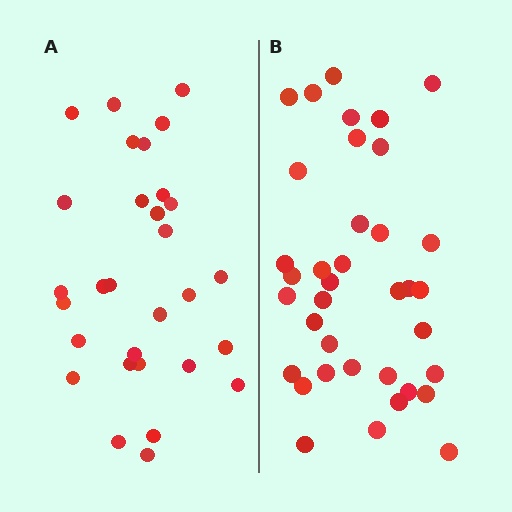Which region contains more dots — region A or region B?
Region B (the right region) has more dots.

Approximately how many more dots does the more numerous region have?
Region B has roughly 8 or so more dots than region A.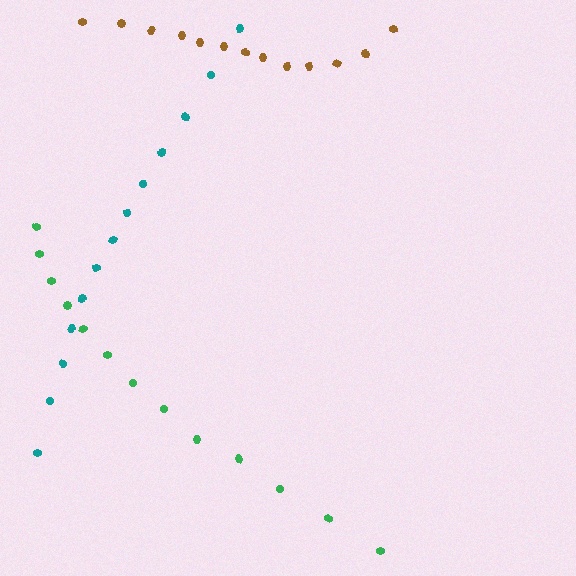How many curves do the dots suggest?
There are 3 distinct paths.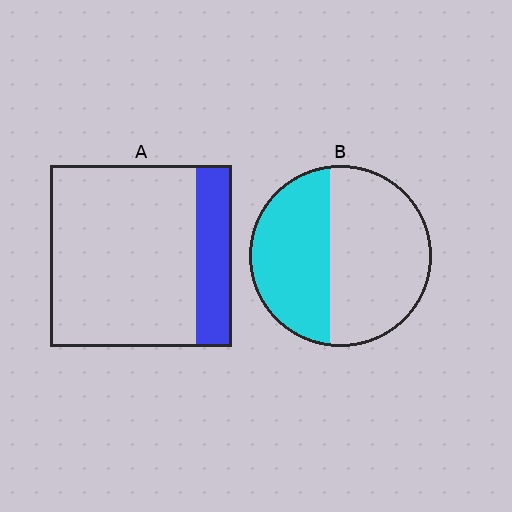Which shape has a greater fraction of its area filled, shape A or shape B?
Shape B.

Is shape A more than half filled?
No.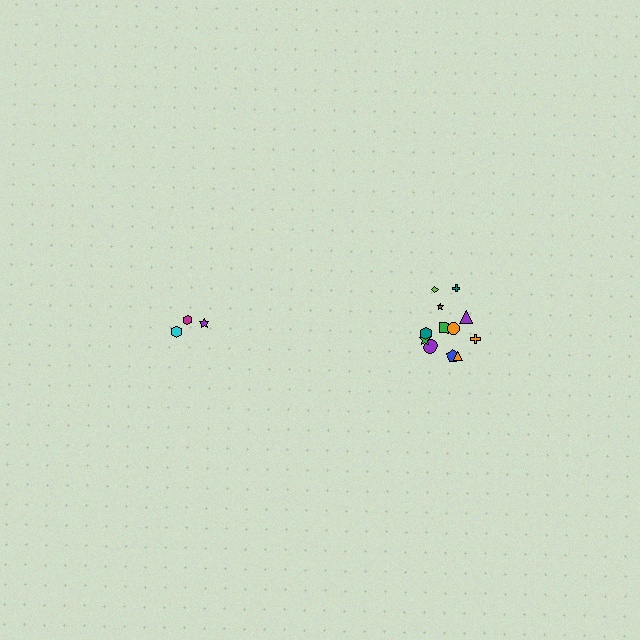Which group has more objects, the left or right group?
The right group.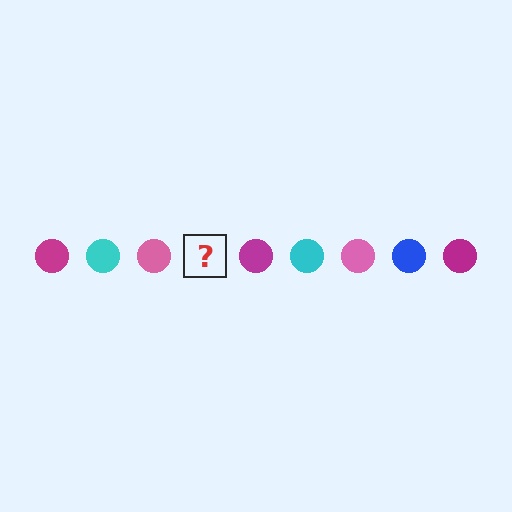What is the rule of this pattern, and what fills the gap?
The rule is that the pattern cycles through magenta, cyan, pink, blue circles. The gap should be filled with a blue circle.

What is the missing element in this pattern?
The missing element is a blue circle.